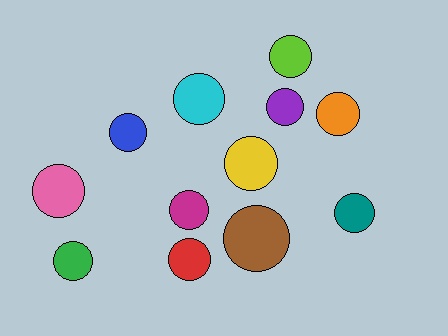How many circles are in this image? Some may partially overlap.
There are 12 circles.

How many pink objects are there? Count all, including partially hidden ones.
There is 1 pink object.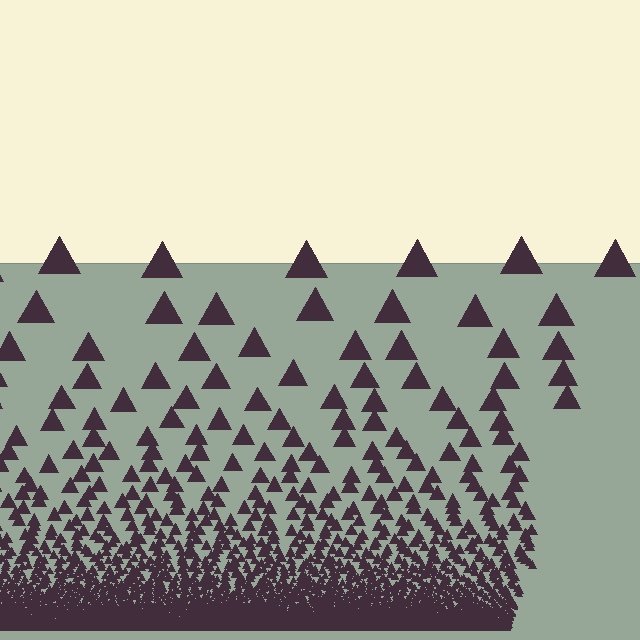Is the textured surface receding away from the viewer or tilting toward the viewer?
The surface appears to tilt toward the viewer. Texture elements get larger and sparser toward the top.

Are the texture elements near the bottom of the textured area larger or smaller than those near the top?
Smaller. The gradient is inverted — elements near the bottom are smaller and denser.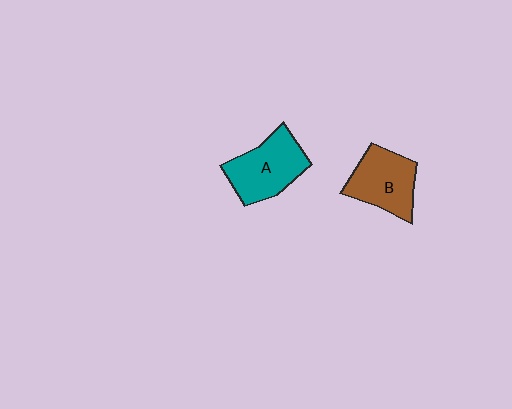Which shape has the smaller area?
Shape B (brown).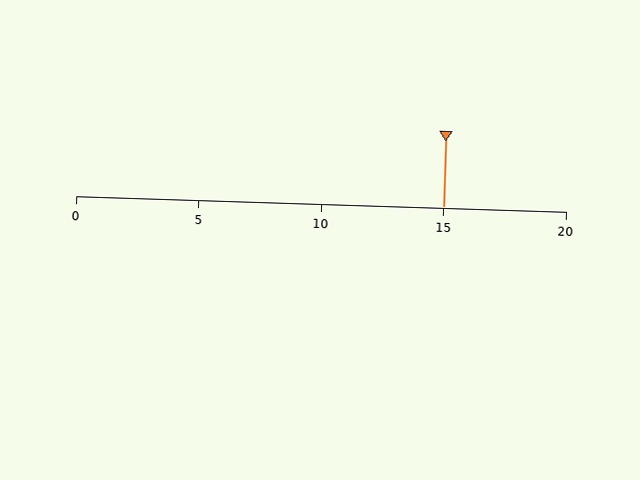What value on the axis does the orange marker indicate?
The marker indicates approximately 15.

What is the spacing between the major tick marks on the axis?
The major ticks are spaced 5 apart.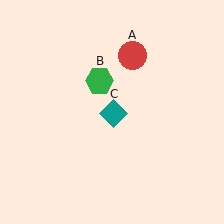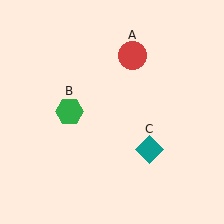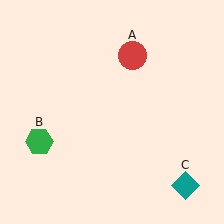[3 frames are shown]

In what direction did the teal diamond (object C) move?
The teal diamond (object C) moved down and to the right.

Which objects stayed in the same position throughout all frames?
Red circle (object A) remained stationary.